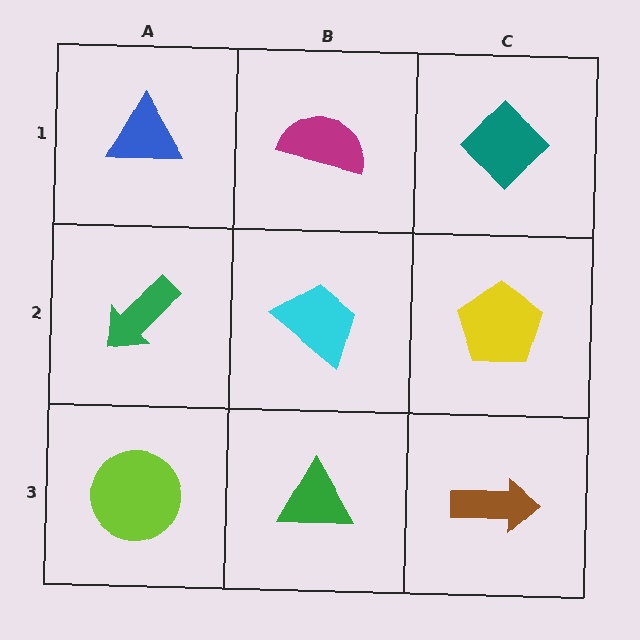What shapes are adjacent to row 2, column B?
A magenta semicircle (row 1, column B), a green triangle (row 3, column B), a green arrow (row 2, column A), a yellow pentagon (row 2, column C).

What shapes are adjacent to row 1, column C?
A yellow pentagon (row 2, column C), a magenta semicircle (row 1, column B).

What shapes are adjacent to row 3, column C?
A yellow pentagon (row 2, column C), a green triangle (row 3, column B).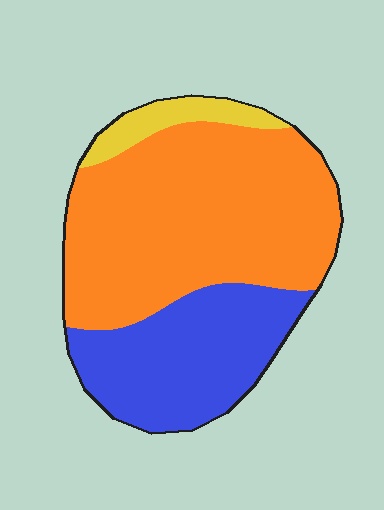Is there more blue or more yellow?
Blue.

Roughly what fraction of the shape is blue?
Blue covers roughly 30% of the shape.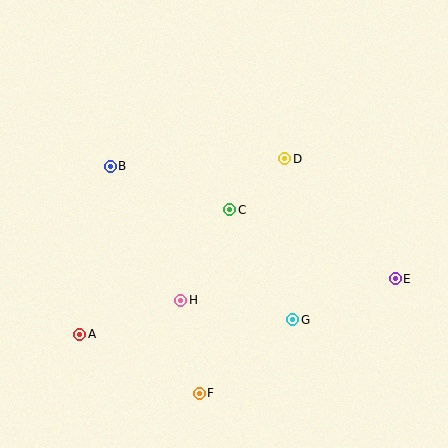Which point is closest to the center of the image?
Point C at (230, 210) is closest to the center.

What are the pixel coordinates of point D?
Point D is at (285, 159).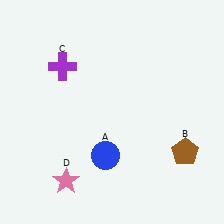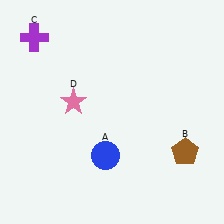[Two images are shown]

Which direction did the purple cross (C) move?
The purple cross (C) moved up.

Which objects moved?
The objects that moved are: the purple cross (C), the pink star (D).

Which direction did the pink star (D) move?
The pink star (D) moved up.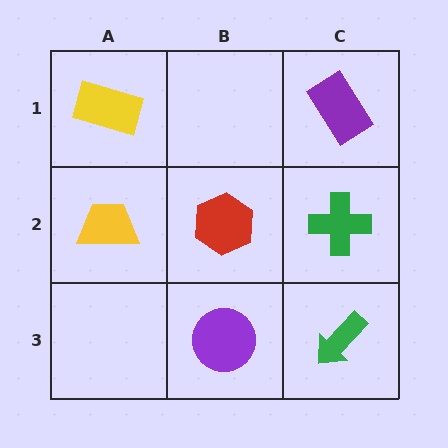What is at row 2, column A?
A yellow trapezoid.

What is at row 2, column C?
A green cross.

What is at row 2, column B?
A red hexagon.